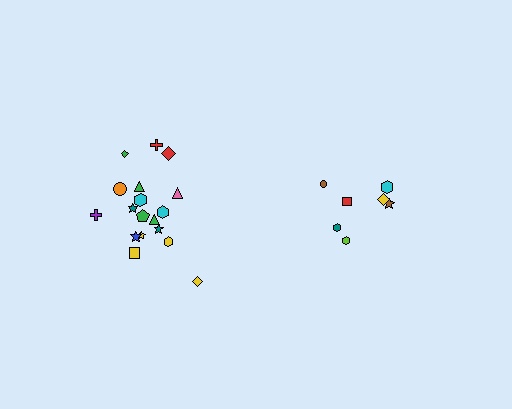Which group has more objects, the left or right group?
The left group.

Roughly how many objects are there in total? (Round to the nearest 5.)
Roughly 25 objects in total.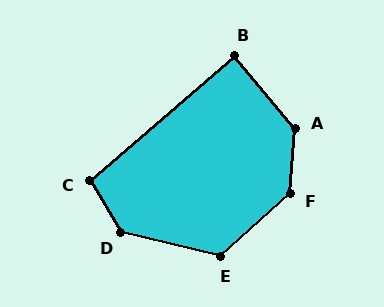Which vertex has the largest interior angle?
F, at approximately 136 degrees.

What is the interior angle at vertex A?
Approximately 136 degrees (obtuse).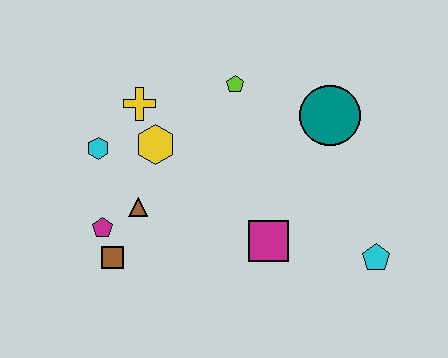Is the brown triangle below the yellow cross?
Yes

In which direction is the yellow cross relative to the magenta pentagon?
The yellow cross is above the magenta pentagon.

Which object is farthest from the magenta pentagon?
The cyan pentagon is farthest from the magenta pentagon.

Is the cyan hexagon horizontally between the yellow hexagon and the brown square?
No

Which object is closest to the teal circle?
The lime pentagon is closest to the teal circle.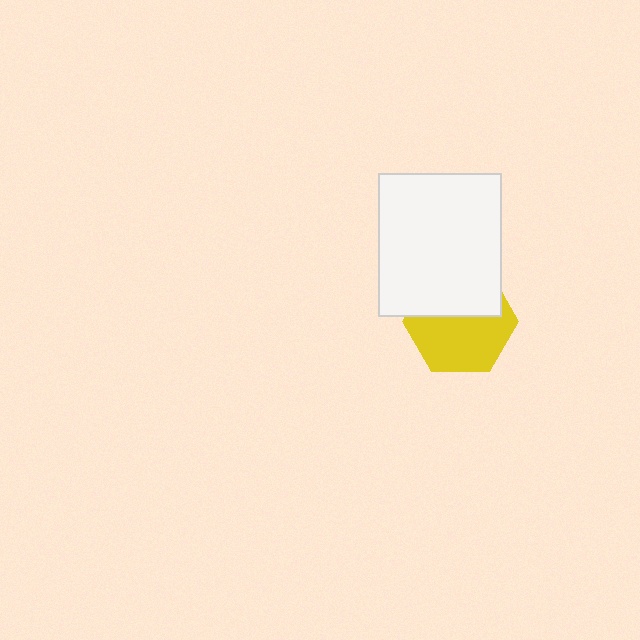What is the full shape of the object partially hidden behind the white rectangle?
The partially hidden object is a yellow hexagon.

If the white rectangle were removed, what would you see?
You would see the complete yellow hexagon.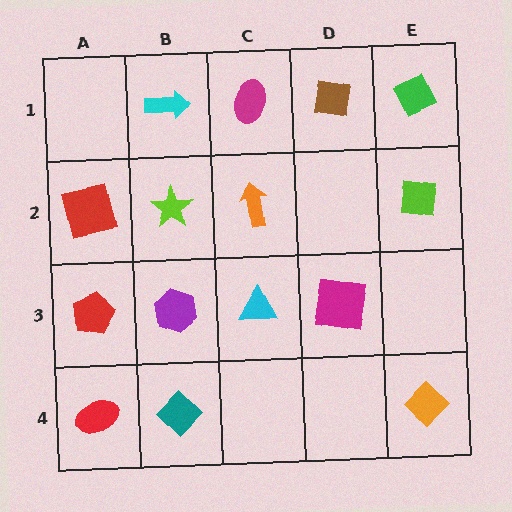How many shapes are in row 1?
4 shapes.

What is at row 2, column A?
A red square.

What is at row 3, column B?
A purple hexagon.